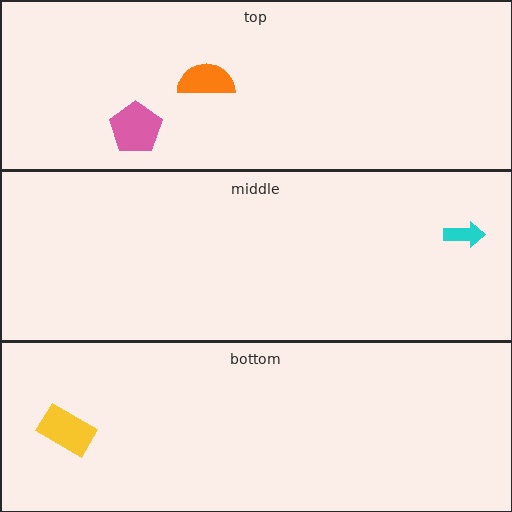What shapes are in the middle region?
The cyan arrow.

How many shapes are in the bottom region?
1.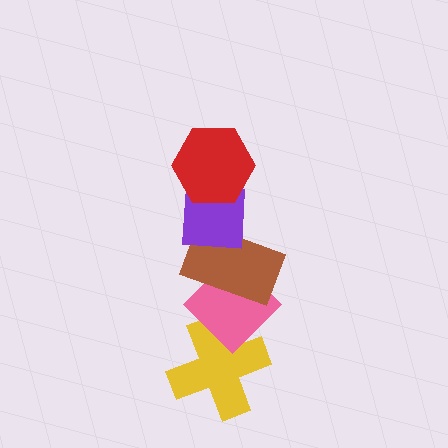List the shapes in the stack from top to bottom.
From top to bottom: the red hexagon, the purple square, the brown rectangle, the pink diamond, the yellow cross.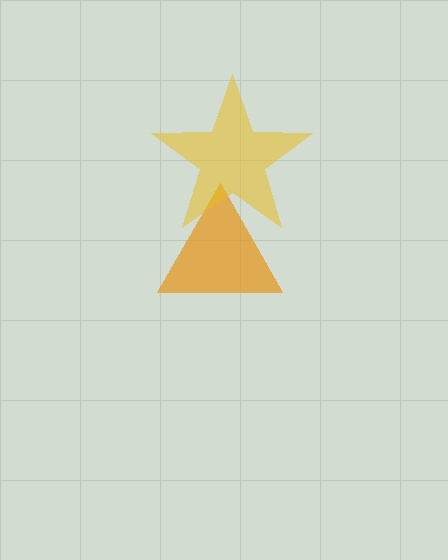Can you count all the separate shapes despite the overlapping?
Yes, there are 2 separate shapes.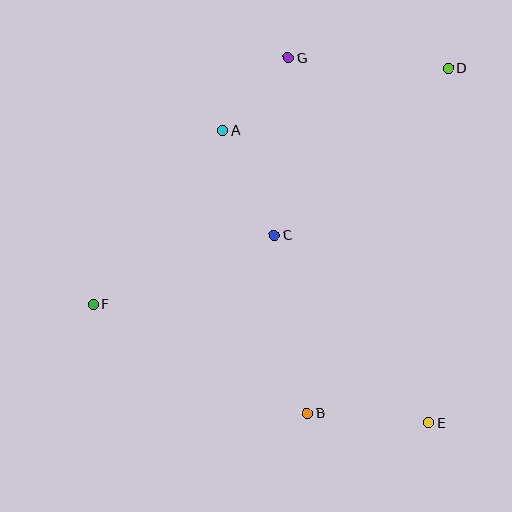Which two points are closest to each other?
Points A and G are closest to each other.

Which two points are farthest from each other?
Points D and F are farthest from each other.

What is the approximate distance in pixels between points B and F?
The distance between B and F is approximately 240 pixels.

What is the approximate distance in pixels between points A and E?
The distance between A and E is approximately 358 pixels.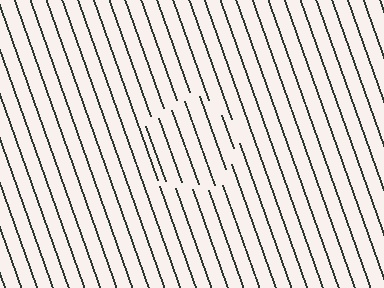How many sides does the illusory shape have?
5 sides — the line-ends trace a pentagon.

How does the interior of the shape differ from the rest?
The interior of the shape contains the same grating, shifted by half a period — the contour is defined by the phase discontinuity where line-ends from the inner and outer gratings abut.